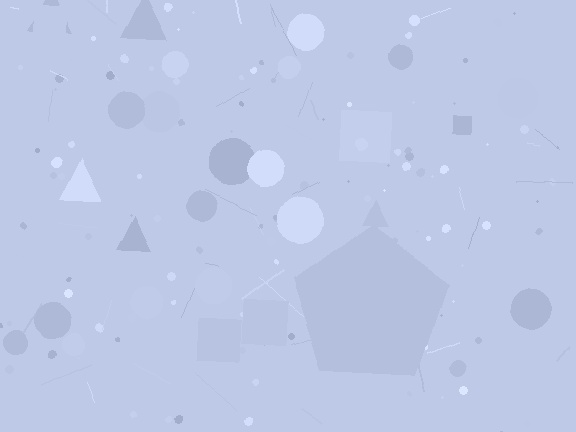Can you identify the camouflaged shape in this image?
The camouflaged shape is a pentagon.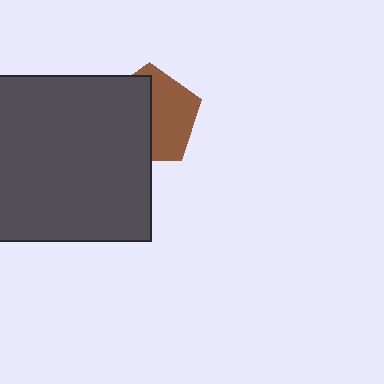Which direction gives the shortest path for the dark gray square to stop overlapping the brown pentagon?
Moving left gives the shortest separation.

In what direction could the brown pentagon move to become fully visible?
The brown pentagon could move right. That would shift it out from behind the dark gray square entirely.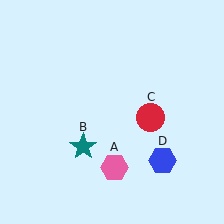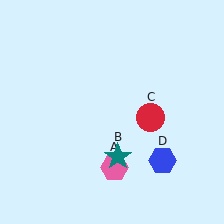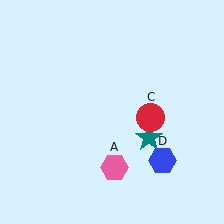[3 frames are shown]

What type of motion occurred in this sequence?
The teal star (object B) rotated counterclockwise around the center of the scene.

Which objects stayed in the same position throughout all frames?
Pink hexagon (object A) and red circle (object C) and blue hexagon (object D) remained stationary.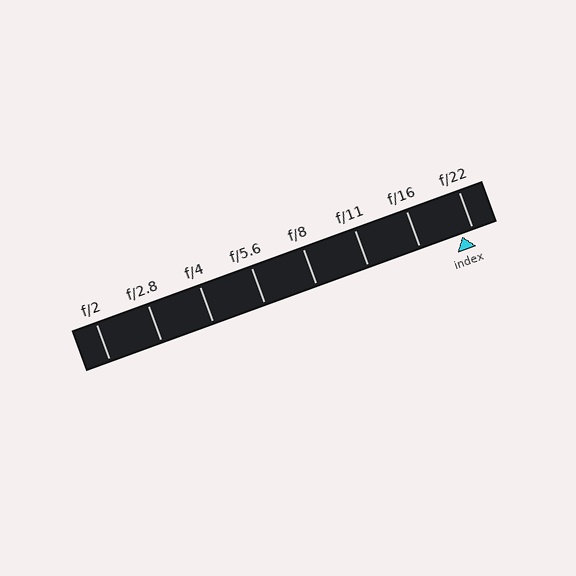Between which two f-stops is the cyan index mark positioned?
The index mark is between f/16 and f/22.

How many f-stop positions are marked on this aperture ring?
There are 8 f-stop positions marked.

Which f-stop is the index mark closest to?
The index mark is closest to f/22.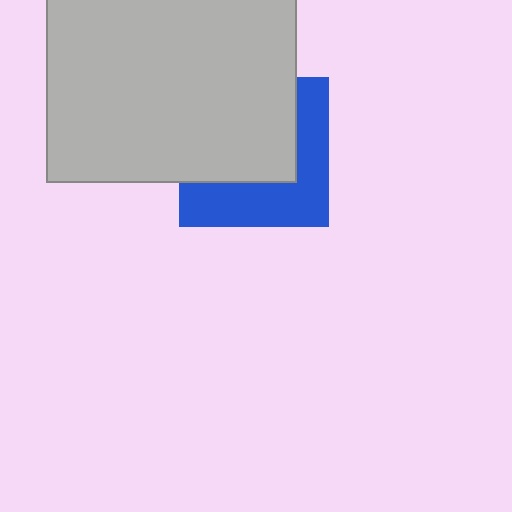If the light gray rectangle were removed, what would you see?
You would see the complete blue square.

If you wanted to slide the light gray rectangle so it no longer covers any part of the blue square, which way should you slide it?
Slide it toward the upper-left — that is the most direct way to separate the two shapes.